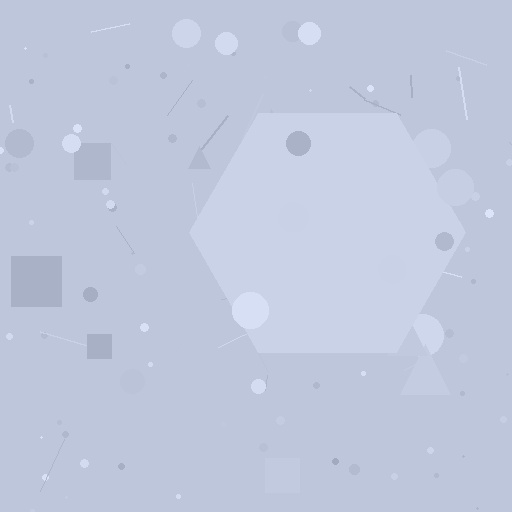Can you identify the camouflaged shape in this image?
The camouflaged shape is a hexagon.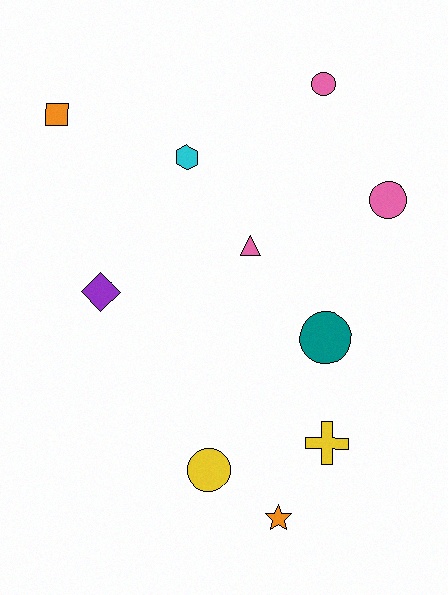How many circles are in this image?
There are 4 circles.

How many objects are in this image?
There are 10 objects.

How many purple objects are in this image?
There is 1 purple object.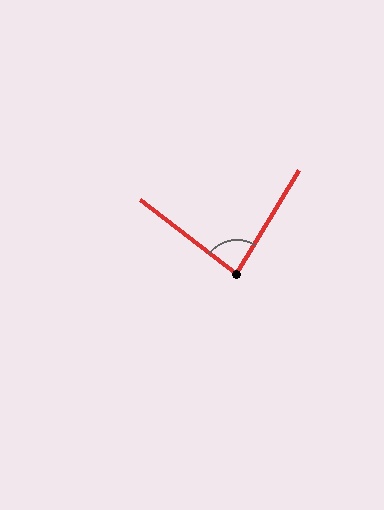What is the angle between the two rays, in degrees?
Approximately 83 degrees.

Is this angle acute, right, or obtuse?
It is acute.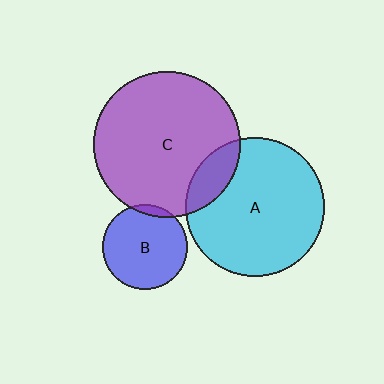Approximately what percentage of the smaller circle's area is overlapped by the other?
Approximately 5%.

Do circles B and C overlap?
Yes.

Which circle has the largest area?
Circle C (purple).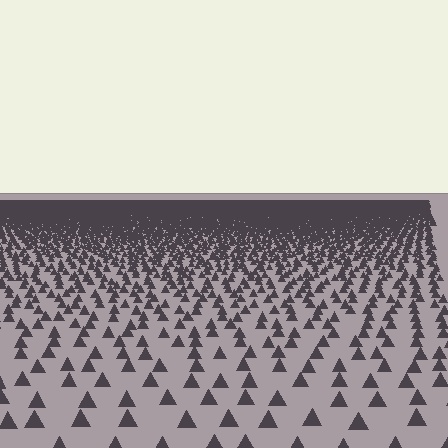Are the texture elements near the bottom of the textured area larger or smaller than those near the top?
Larger. Near the bottom, elements are closer to the viewer and appear at a bigger on-screen size.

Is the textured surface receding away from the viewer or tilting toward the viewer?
The surface is receding away from the viewer. Texture elements get smaller and denser toward the top.